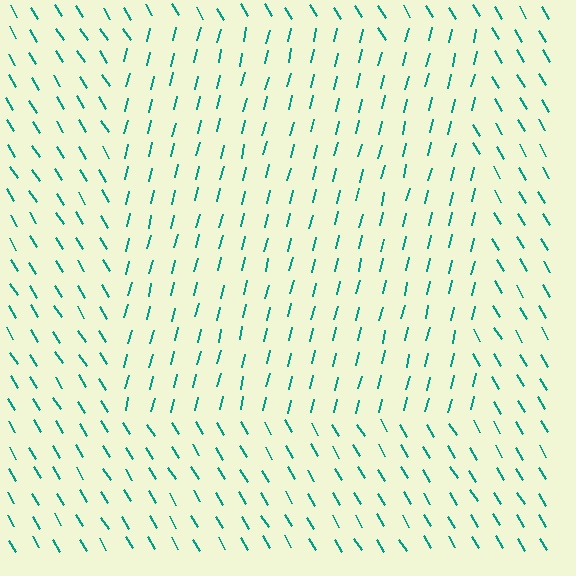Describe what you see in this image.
The image is filled with small teal line segments. A rectangle region in the image has lines oriented differently from the surrounding lines, creating a visible texture boundary.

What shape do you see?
I see a rectangle.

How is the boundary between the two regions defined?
The boundary is defined purely by a change in line orientation (approximately 45 degrees difference). All lines are the same color and thickness.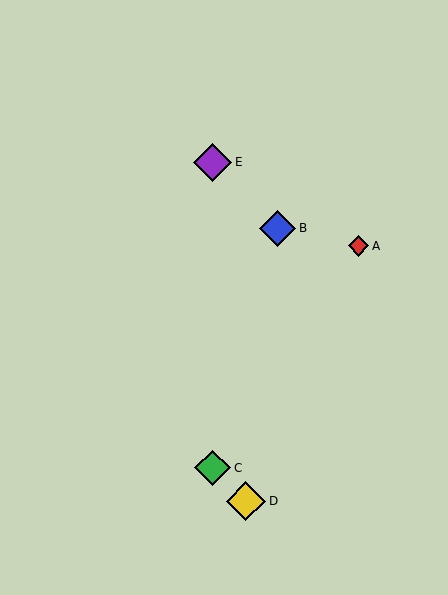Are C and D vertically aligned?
No, C is at x≈213 and D is at x≈246.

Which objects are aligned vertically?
Objects C, E are aligned vertically.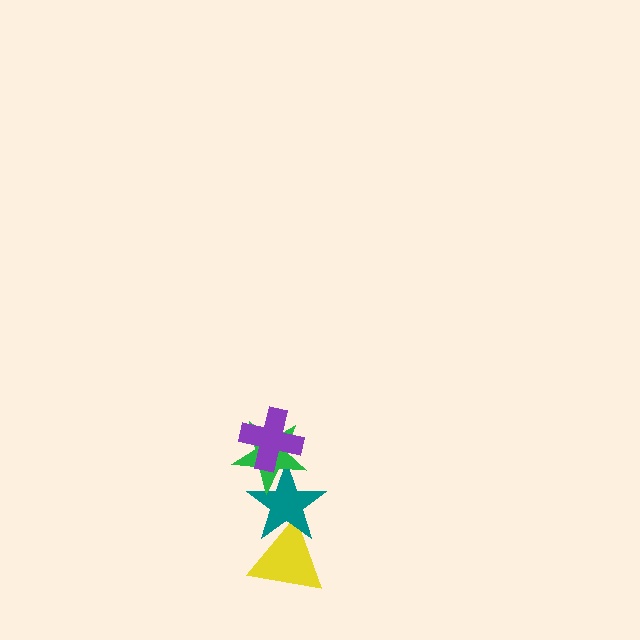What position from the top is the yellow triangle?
The yellow triangle is 4th from the top.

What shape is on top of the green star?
The purple cross is on top of the green star.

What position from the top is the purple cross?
The purple cross is 1st from the top.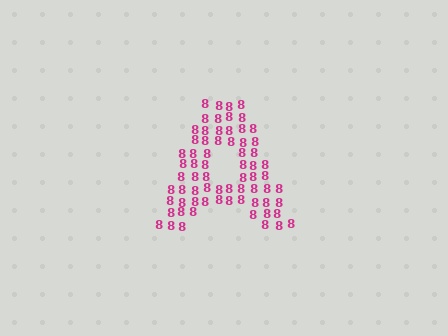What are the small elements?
The small elements are digit 8's.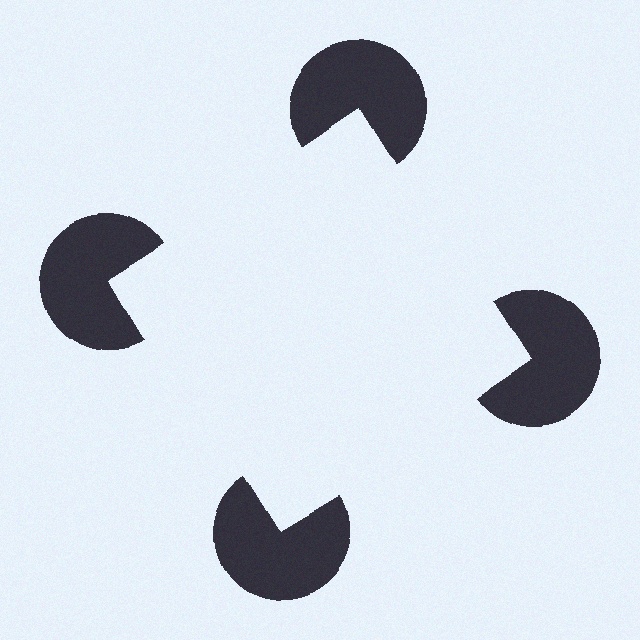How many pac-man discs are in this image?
There are 4 — one at each vertex of the illusory square.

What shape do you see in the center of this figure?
An illusory square — its edges are inferred from the aligned wedge cuts in the pac-man discs, not physically drawn.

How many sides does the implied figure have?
4 sides.